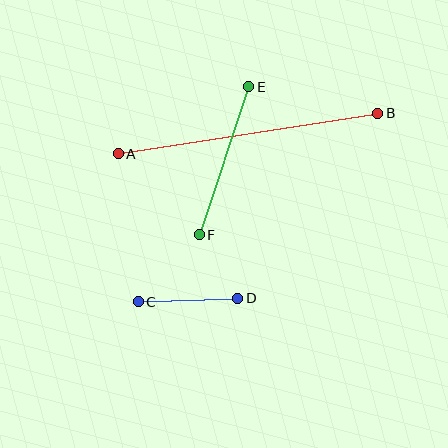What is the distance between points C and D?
The distance is approximately 100 pixels.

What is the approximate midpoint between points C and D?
The midpoint is at approximately (188, 300) pixels.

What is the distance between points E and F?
The distance is approximately 156 pixels.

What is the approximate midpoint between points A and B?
The midpoint is at approximately (248, 133) pixels.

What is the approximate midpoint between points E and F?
The midpoint is at approximately (224, 161) pixels.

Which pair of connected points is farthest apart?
Points A and B are farthest apart.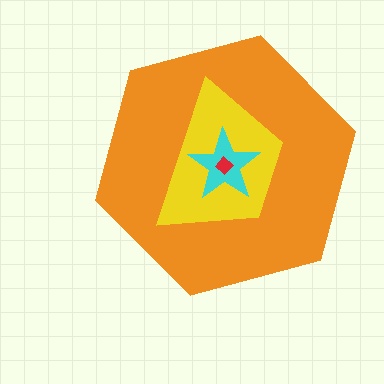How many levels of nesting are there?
4.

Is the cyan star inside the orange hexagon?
Yes.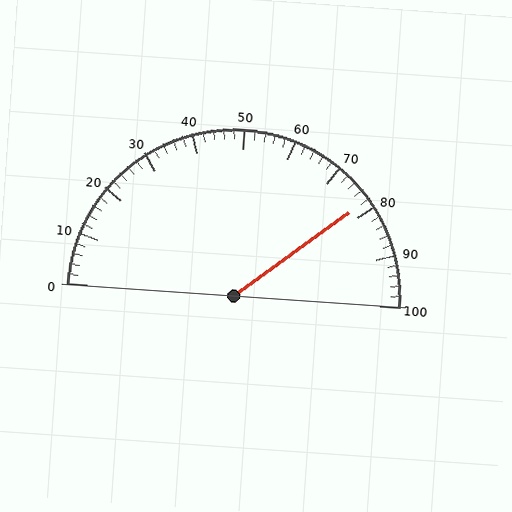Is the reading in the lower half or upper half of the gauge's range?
The reading is in the upper half of the range (0 to 100).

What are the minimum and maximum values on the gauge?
The gauge ranges from 0 to 100.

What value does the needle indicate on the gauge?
The needle indicates approximately 78.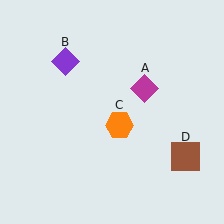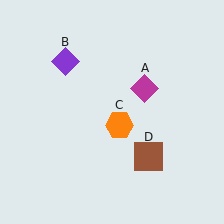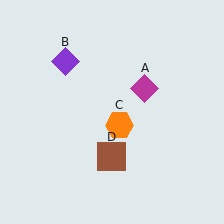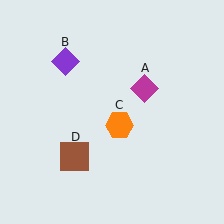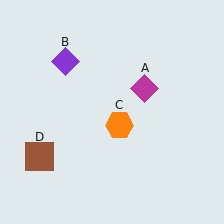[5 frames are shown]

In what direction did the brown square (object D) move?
The brown square (object D) moved left.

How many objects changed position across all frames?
1 object changed position: brown square (object D).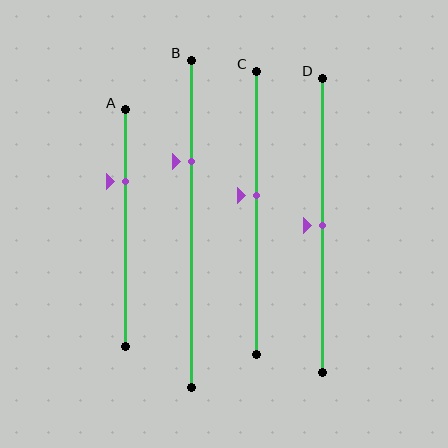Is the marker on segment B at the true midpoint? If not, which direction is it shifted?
No, the marker on segment B is shifted upward by about 19% of the segment length.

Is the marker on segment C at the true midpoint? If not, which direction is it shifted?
No, the marker on segment C is shifted upward by about 6% of the segment length.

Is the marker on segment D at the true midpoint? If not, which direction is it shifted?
Yes, the marker on segment D is at the true midpoint.